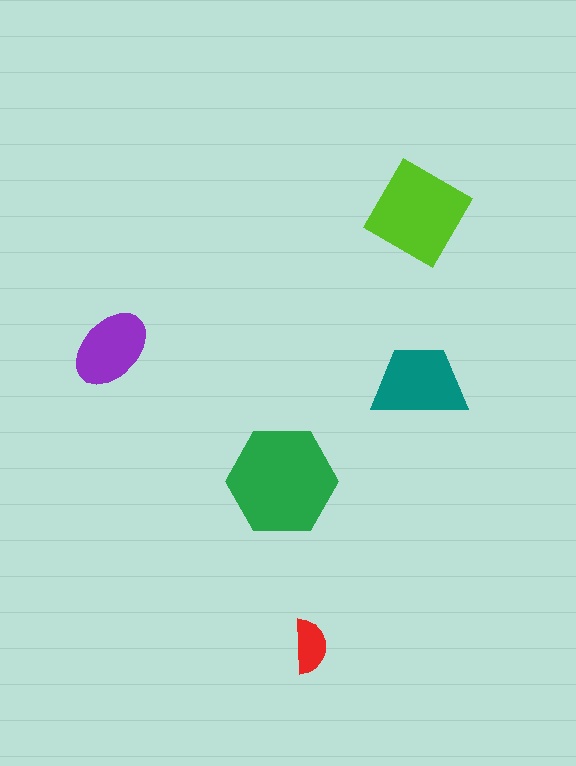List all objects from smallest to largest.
The red semicircle, the purple ellipse, the teal trapezoid, the lime diamond, the green hexagon.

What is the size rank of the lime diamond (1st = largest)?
2nd.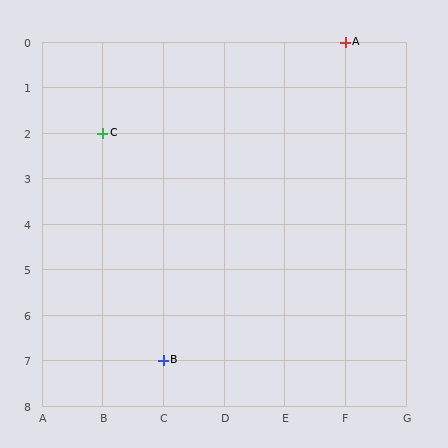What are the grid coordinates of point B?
Point B is at grid coordinates (C, 7).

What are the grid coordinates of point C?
Point C is at grid coordinates (B, 2).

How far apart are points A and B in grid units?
Points A and B are 3 columns and 7 rows apart (about 7.6 grid units diagonally).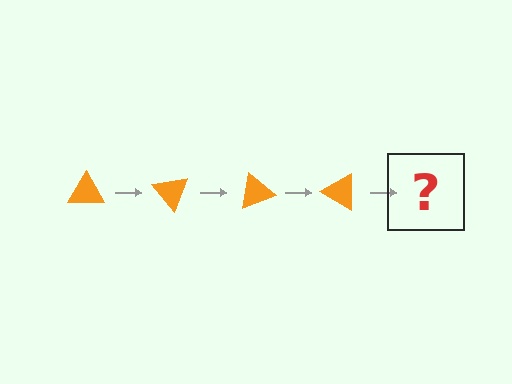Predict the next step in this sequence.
The next step is an orange triangle rotated 200 degrees.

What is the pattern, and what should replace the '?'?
The pattern is that the triangle rotates 50 degrees each step. The '?' should be an orange triangle rotated 200 degrees.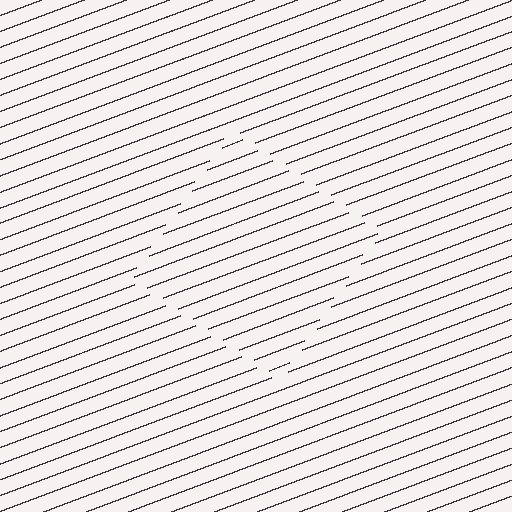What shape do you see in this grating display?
An illusory square. The interior of the shape contains the same grating, shifted by half a period — the contour is defined by the phase discontinuity where line-ends from the inner and outer gratings abut.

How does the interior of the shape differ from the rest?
The interior of the shape contains the same grating, shifted by half a period — the contour is defined by the phase discontinuity where line-ends from the inner and outer gratings abut.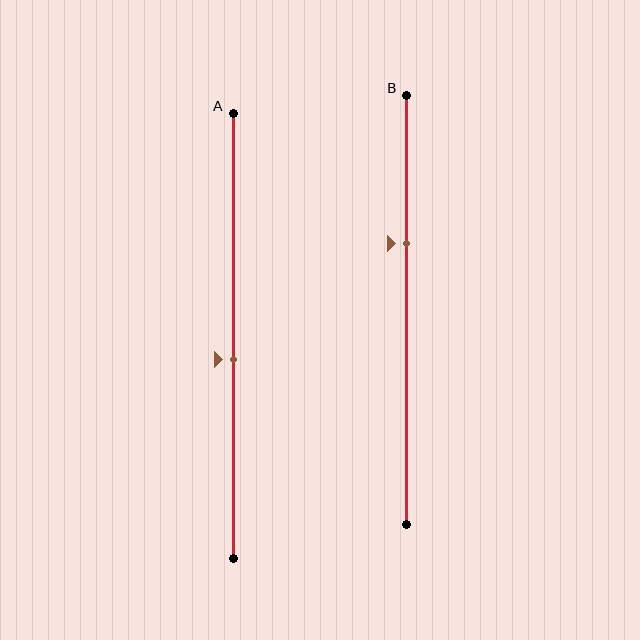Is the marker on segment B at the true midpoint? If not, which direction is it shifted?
No, the marker on segment B is shifted upward by about 16% of the segment length.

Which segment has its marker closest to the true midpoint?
Segment A has its marker closest to the true midpoint.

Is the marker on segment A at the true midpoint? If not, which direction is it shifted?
No, the marker on segment A is shifted downward by about 5% of the segment length.